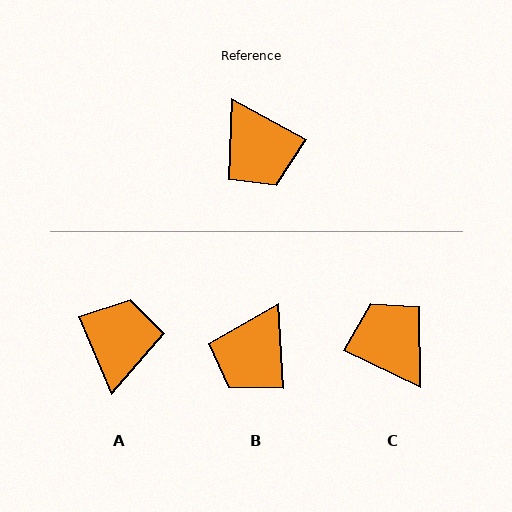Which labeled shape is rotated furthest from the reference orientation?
C, about 177 degrees away.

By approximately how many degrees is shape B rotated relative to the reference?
Approximately 58 degrees clockwise.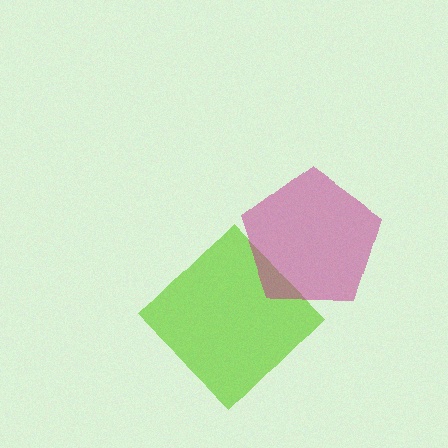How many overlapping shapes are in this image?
There are 2 overlapping shapes in the image.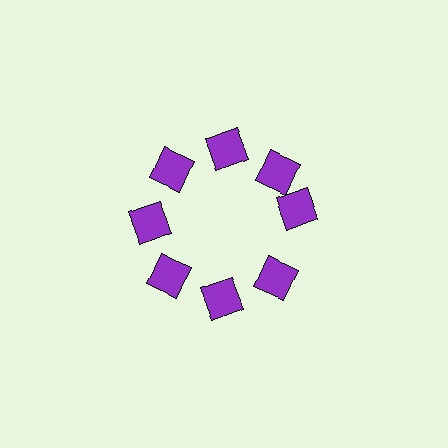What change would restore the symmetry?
The symmetry would be restored by rotating it back into even spacing with its neighbors so that all 8 squares sit at equal angles and equal distance from the center.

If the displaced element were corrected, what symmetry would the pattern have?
It would have 8-fold rotational symmetry — the pattern would map onto itself every 45 degrees.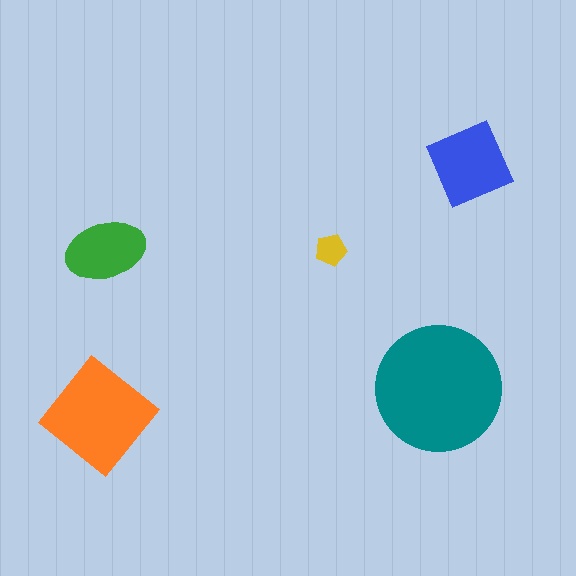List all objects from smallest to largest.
The yellow pentagon, the green ellipse, the blue diamond, the orange diamond, the teal circle.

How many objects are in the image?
There are 5 objects in the image.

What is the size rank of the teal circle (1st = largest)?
1st.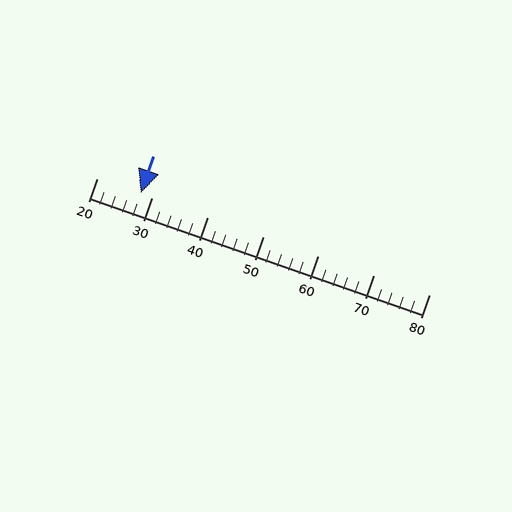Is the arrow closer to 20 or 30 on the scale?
The arrow is closer to 30.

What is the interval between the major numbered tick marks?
The major tick marks are spaced 10 units apart.